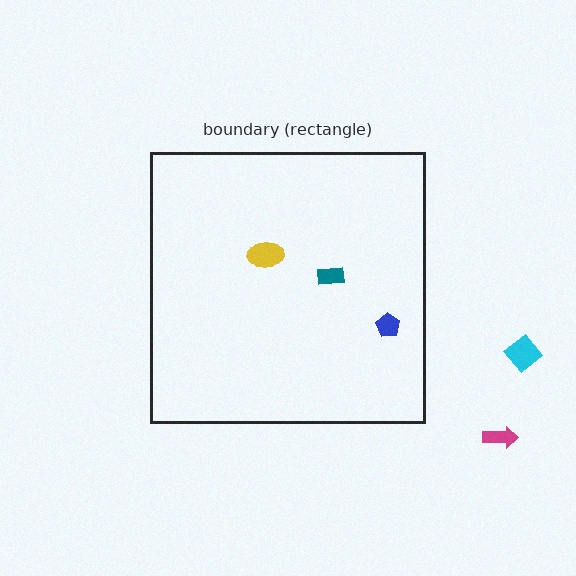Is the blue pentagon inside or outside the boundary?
Inside.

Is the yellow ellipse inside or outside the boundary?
Inside.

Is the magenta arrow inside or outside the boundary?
Outside.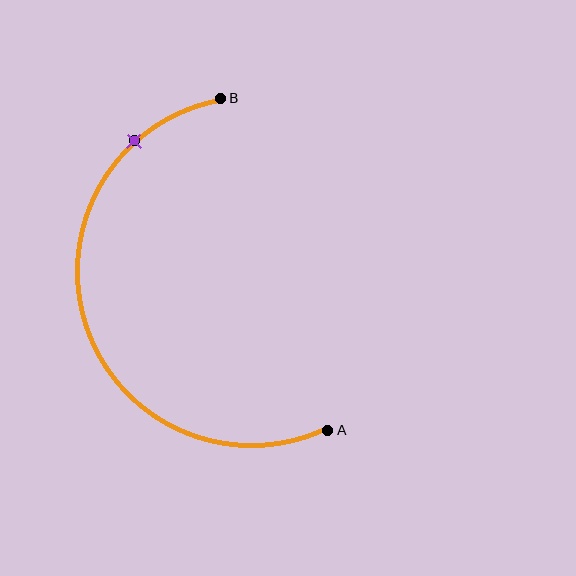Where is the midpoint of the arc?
The arc midpoint is the point on the curve farthest from the straight line joining A and B. It sits to the left of that line.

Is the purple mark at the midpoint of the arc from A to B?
No. The purple mark lies on the arc but is closer to endpoint B. The arc midpoint would be at the point on the curve equidistant along the arc from both A and B.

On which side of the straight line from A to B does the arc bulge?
The arc bulges to the left of the straight line connecting A and B.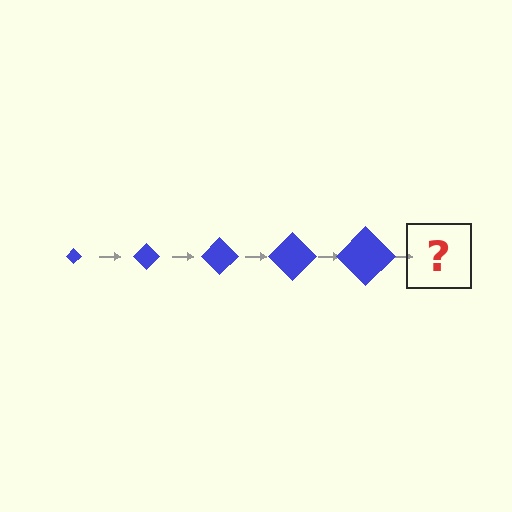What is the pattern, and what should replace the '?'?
The pattern is that the diamond gets progressively larger each step. The '?' should be a blue diamond, larger than the previous one.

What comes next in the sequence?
The next element should be a blue diamond, larger than the previous one.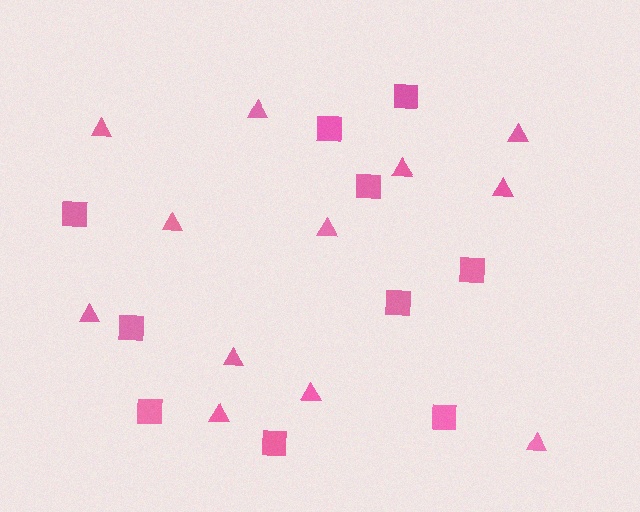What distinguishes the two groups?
There are 2 groups: one group of squares (10) and one group of triangles (12).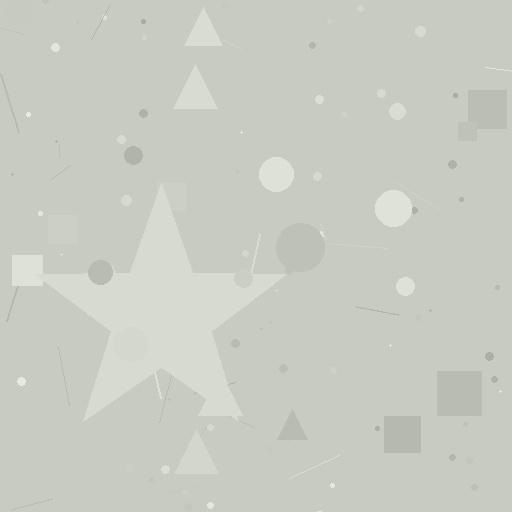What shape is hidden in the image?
A star is hidden in the image.